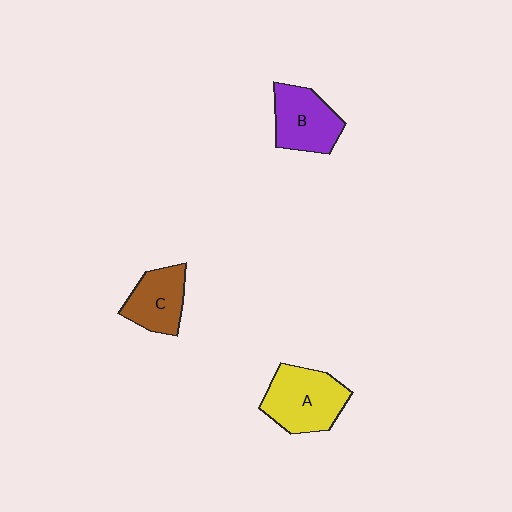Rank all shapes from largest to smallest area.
From largest to smallest: A (yellow), B (purple), C (brown).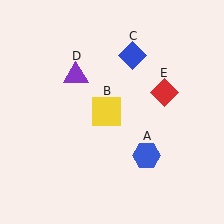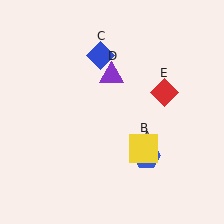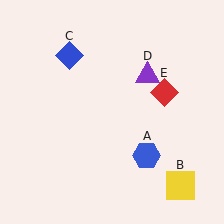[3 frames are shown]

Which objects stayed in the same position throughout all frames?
Blue hexagon (object A) and red diamond (object E) remained stationary.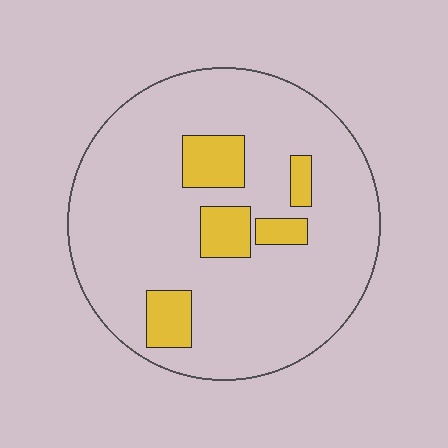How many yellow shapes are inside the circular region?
5.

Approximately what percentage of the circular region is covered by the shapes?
Approximately 15%.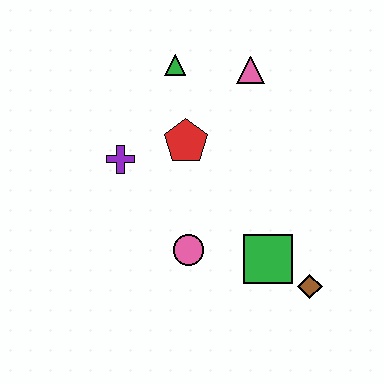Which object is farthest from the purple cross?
The brown diamond is farthest from the purple cross.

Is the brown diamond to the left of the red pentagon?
No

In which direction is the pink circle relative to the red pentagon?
The pink circle is below the red pentagon.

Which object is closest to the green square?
The brown diamond is closest to the green square.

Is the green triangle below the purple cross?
No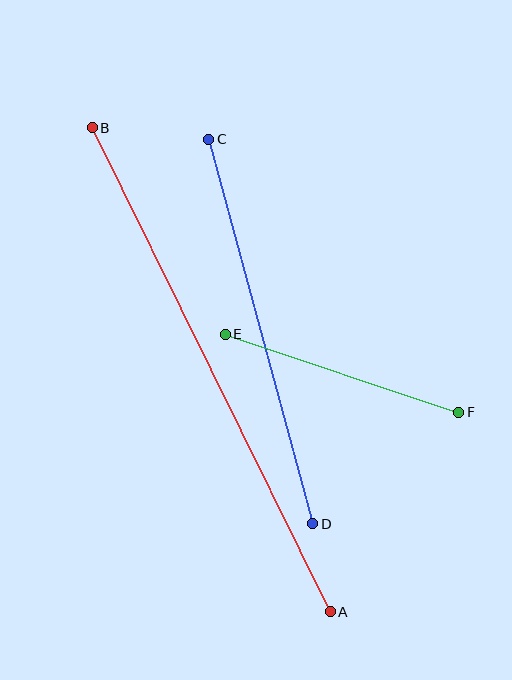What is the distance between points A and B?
The distance is approximately 539 pixels.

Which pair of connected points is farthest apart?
Points A and B are farthest apart.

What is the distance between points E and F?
The distance is approximately 246 pixels.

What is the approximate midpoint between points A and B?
The midpoint is at approximately (211, 370) pixels.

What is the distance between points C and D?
The distance is approximately 399 pixels.